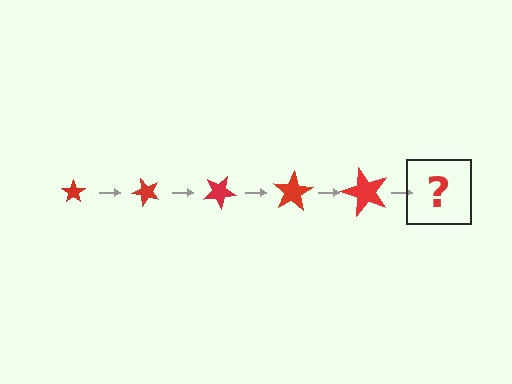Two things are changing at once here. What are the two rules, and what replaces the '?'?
The two rules are that the star grows larger each step and it rotates 50 degrees each step. The '?' should be a star, larger than the previous one and rotated 250 degrees from the start.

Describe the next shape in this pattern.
It should be a star, larger than the previous one and rotated 250 degrees from the start.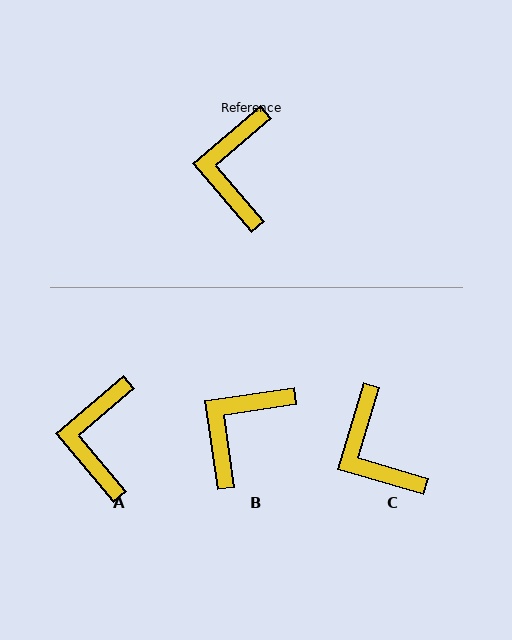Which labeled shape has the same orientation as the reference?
A.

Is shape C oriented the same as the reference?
No, it is off by about 33 degrees.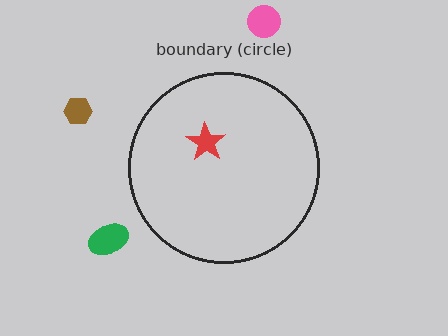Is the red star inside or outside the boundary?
Inside.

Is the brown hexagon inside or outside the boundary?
Outside.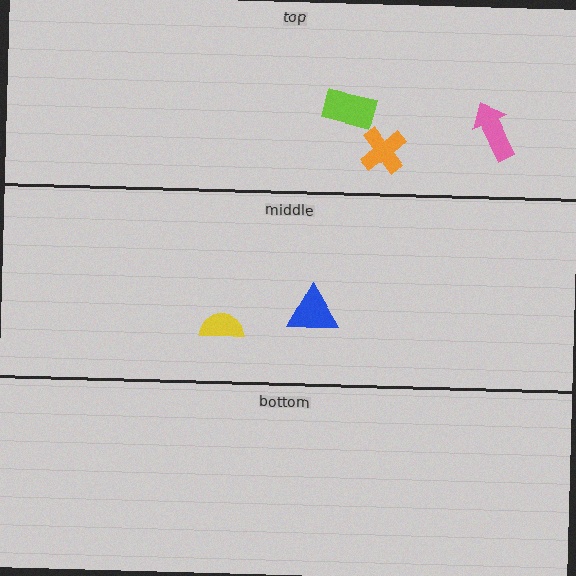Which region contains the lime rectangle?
The top region.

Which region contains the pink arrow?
The top region.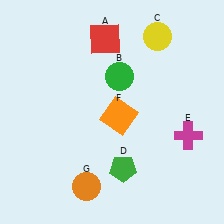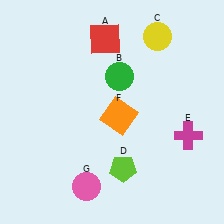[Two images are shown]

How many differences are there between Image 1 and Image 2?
There are 2 differences between the two images.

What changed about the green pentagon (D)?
In Image 1, D is green. In Image 2, it changed to lime.